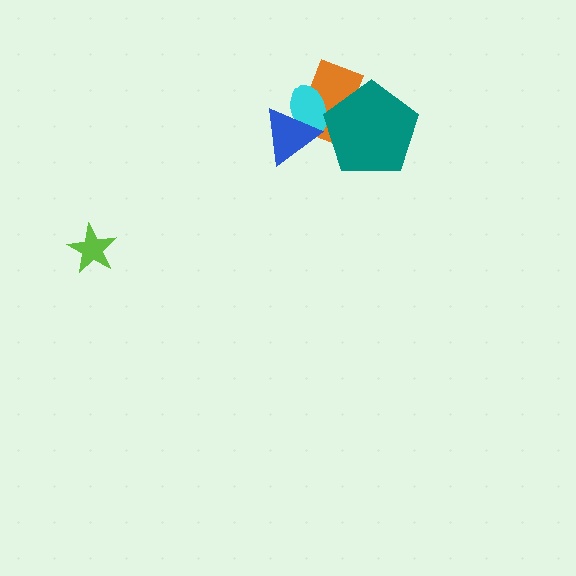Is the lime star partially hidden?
No, no other shape covers it.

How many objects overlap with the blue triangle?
2 objects overlap with the blue triangle.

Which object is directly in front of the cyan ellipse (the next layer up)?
The blue triangle is directly in front of the cyan ellipse.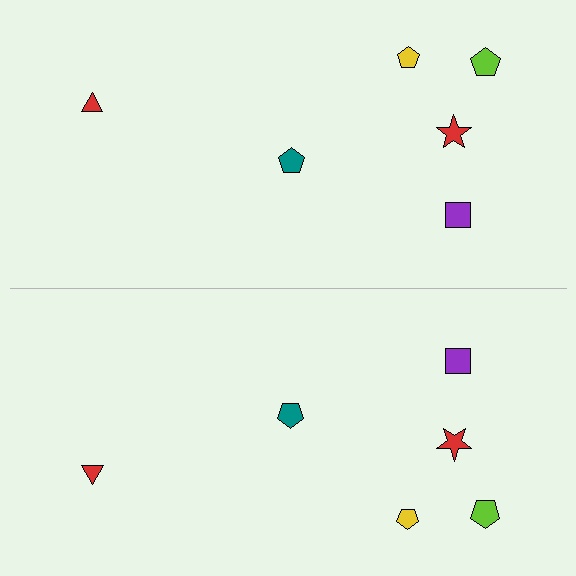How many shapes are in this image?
There are 12 shapes in this image.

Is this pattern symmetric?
Yes, this pattern has bilateral (reflection) symmetry.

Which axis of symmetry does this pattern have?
The pattern has a horizontal axis of symmetry running through the center of the image.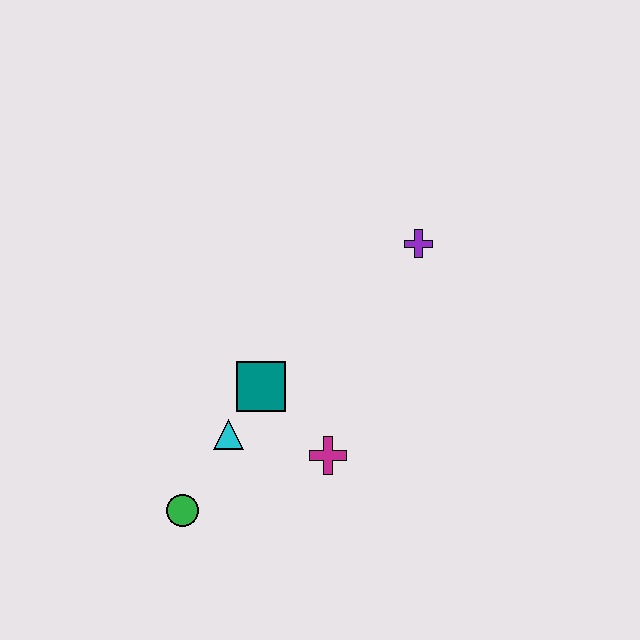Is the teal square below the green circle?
No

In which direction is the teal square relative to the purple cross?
The teal square is to the left of the purple cross.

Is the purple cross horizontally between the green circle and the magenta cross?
No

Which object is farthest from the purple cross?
The green circle is farthest from the purple cross.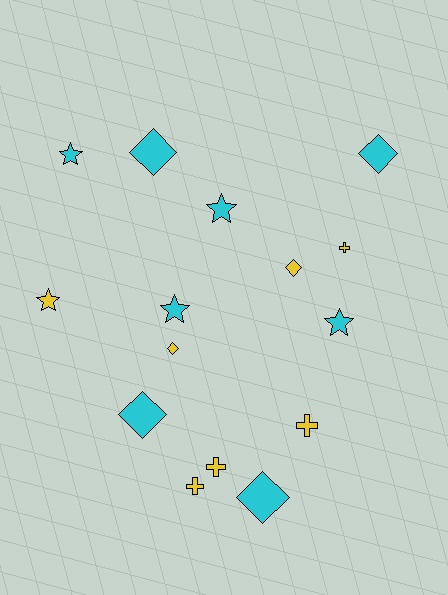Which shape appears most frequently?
Diamond, with 6 objects.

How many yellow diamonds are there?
There are 2 yellow diamonds.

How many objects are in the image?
There are 15 objects.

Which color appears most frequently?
Cyan, with 8 objects.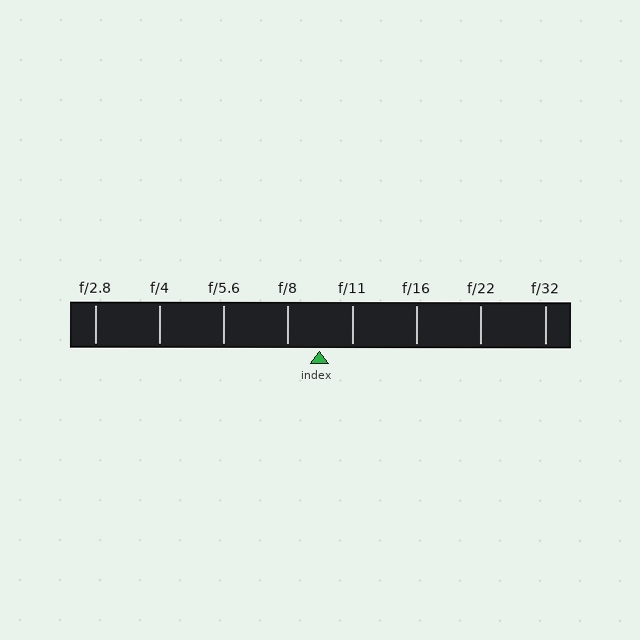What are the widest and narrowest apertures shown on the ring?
The widest aperture shown is f/2.8 and the narrowest is f/32.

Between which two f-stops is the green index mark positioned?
The index mark is between f/8 and f/11.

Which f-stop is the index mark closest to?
The index mark is closest to f/8.